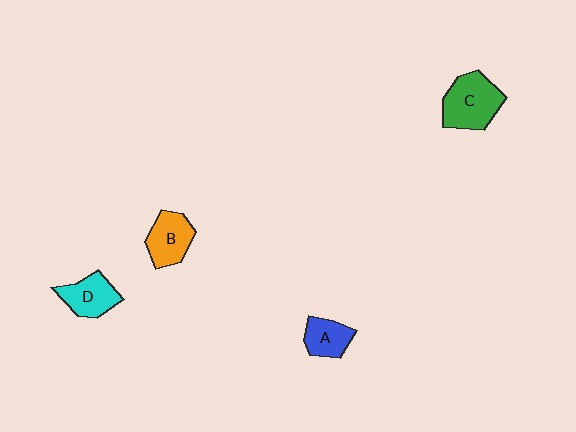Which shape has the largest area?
Shape C (green).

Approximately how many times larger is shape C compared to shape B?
Approximately 1.4 times.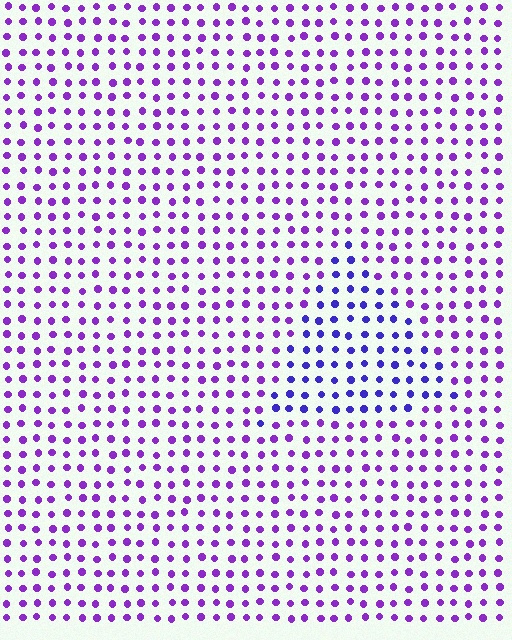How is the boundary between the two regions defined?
The boundary is defined purely by a slight shift in hue (about 31 degrees). Spacing, size, and orientation are identical on both sides.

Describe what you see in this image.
The image is filled with small purple elements in a uniform arrangement. A triangle-shaped region is visible where the elements are tinted to a slightly different hue, forming a subtle color boundary.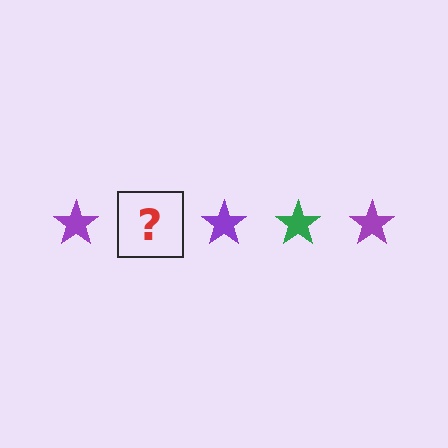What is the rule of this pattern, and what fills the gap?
The rule is that the pattern cycles through purple, green stars. The gap should be filled with a green star.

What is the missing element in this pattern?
The missing element is a green star.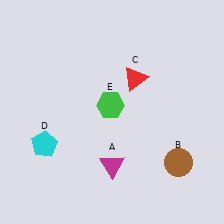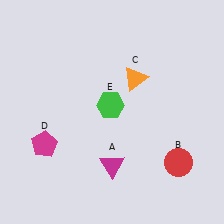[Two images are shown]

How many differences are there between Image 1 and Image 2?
There are 3 differences between the two images.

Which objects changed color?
B changed from brown to red. C changed from red to orange. D changed from cyan to magenta.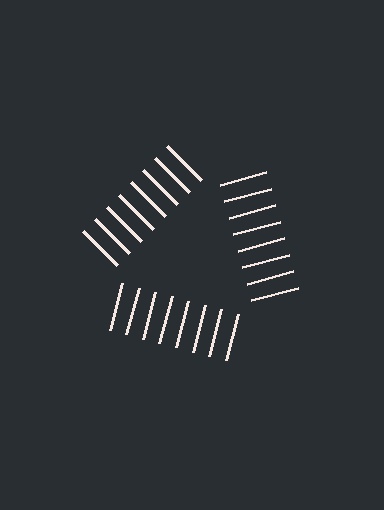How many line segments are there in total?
24 — 8 along each of the 3 edges.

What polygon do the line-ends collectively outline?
An illusory triangle — the line segments terminate on its edges but no continuous stroke is drawn.